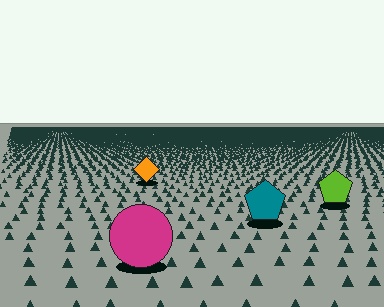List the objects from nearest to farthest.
From nearest to farthest: the magenta circle, the teal pentagon, the lime pentagon, the orange diamond.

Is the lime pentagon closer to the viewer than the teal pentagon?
No. The teal pentagon is closer — you can tell from the texture gradient: the ground texture is coarser near it.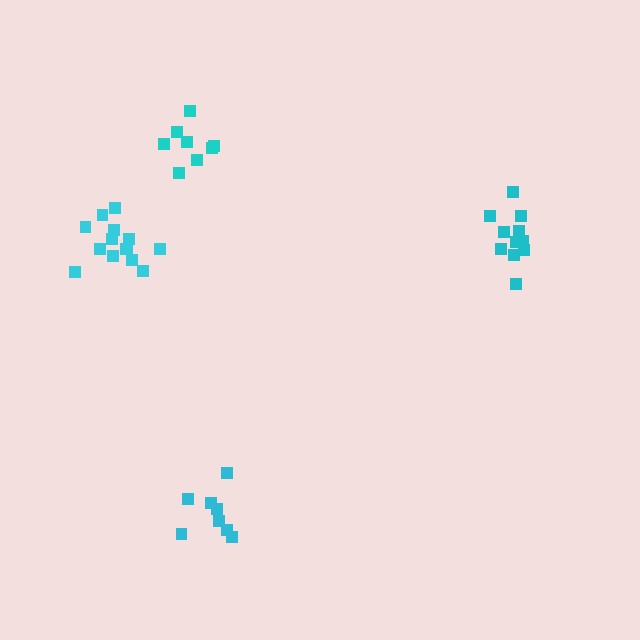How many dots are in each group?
Group 1: 14 dots, Group 2: 11 dots, Group 3: 8 dots, Group 4: 8 dots (41 total).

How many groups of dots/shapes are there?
There are 4 groups.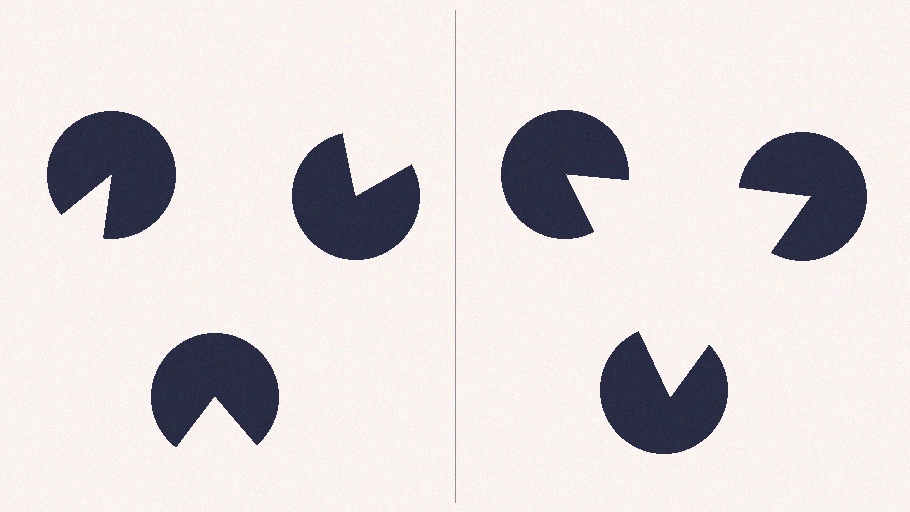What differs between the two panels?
The pac-man discs are positioned identically on both sides; only the wedge orientations differ. On the right they align to a triangle; on the left they are misaligned.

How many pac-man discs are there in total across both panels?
6 — 3 on each side.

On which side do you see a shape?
An illusory triangle appears on the right side. On the left side the wedge cuts are rotated, so no coherent shape forms.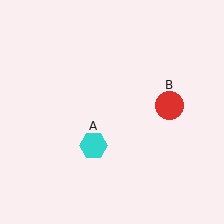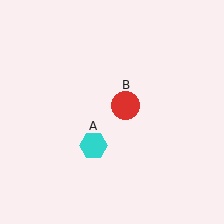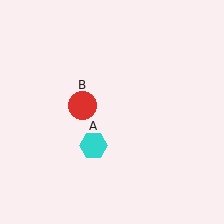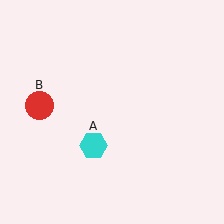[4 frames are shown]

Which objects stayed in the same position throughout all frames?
Cyan hexagon (object A) remained stationary.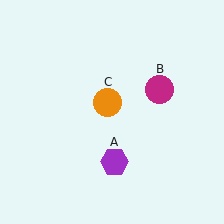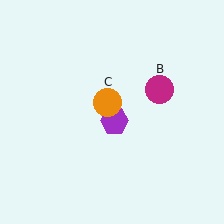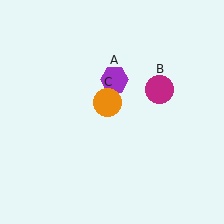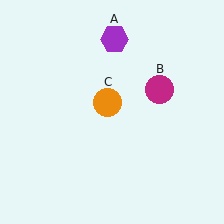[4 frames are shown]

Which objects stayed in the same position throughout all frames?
Magenta circle (object B) and orange circle (object C) remained stationary.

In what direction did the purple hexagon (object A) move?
The purple hexagon (object A) moved up.